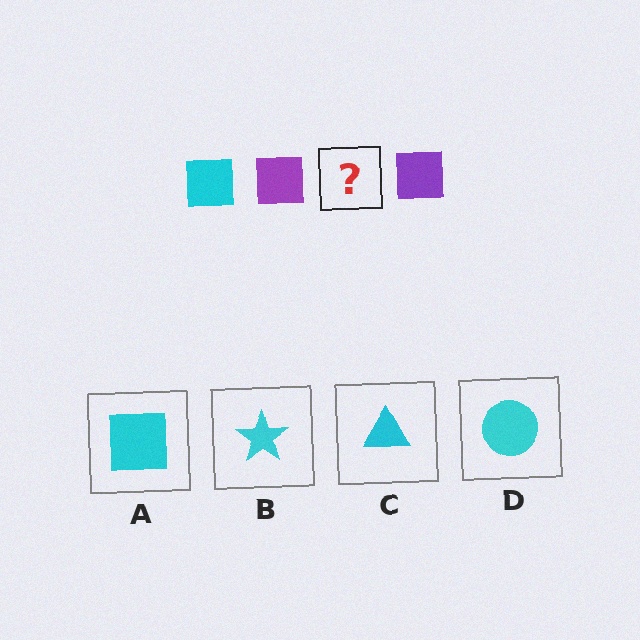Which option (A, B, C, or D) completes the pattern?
A.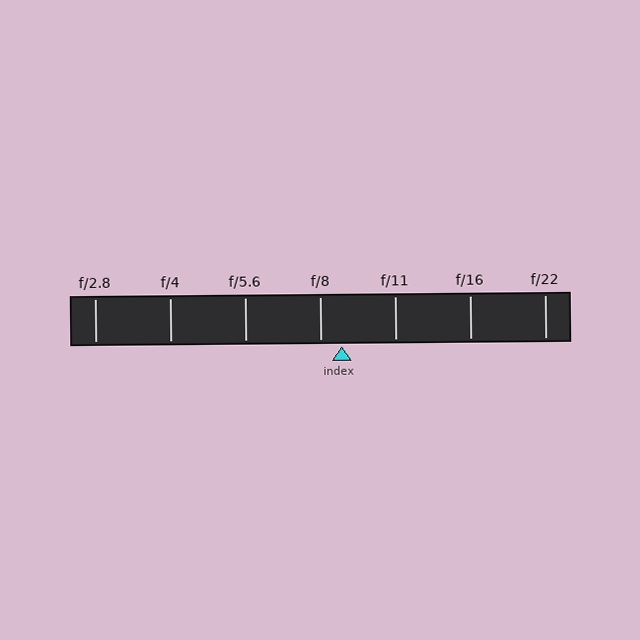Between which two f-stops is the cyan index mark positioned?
The index mark is between f/8 and f/11.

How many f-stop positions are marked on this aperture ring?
There are 7 f-stop positions marked.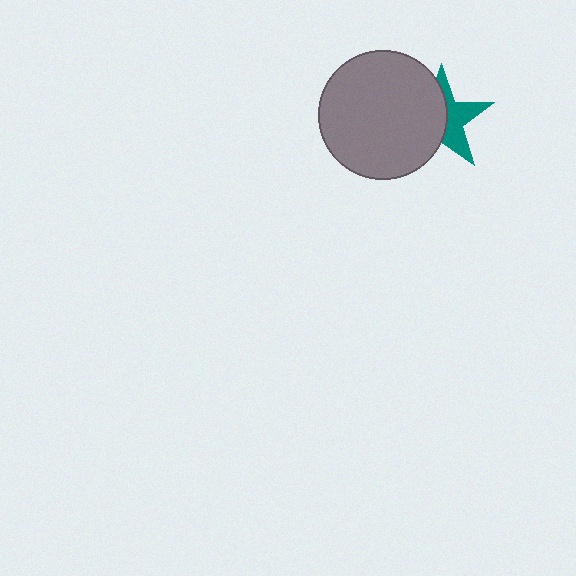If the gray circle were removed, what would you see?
You would see the complete teal star.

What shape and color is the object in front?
The object in front is a gray circle.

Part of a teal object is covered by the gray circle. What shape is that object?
It is a star.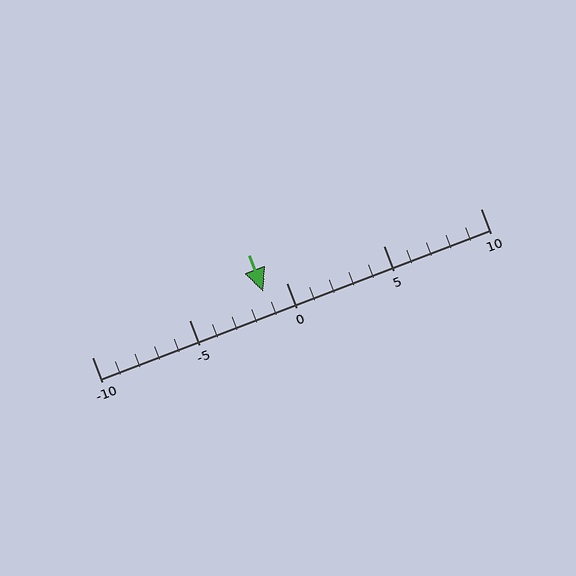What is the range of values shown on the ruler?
The ruler shows values from -10 to 10.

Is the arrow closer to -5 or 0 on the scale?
The arrow is closer to 0.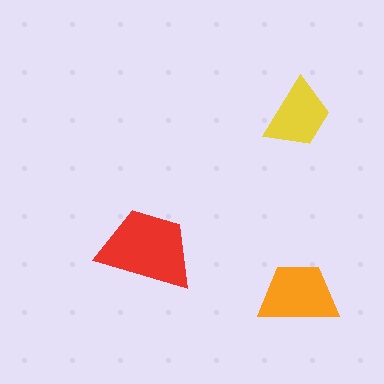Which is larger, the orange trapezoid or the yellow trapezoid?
The orange one.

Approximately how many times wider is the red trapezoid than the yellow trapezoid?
About 1.5 times wider.